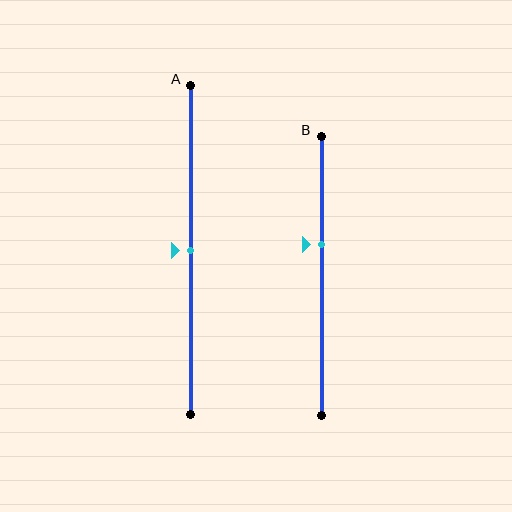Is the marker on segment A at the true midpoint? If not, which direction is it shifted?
Yes, the marker on segment A is at the true midpoint.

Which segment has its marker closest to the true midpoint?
Segment A has its marker closest to the true midpoint.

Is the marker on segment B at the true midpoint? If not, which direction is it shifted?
No, the marker on segment B is shifted upward by about 11% of the segment length.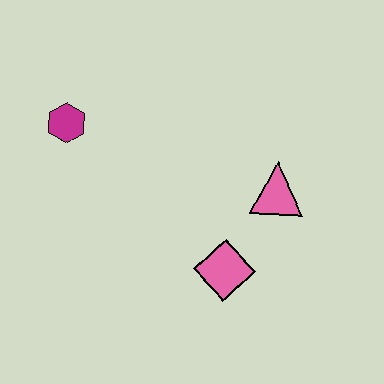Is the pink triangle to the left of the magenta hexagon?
No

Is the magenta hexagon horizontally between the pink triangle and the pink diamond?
No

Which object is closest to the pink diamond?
The pink triangle is closest to the pink diamond.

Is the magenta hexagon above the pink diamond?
Yes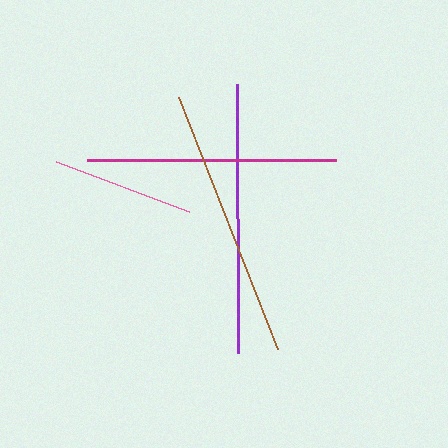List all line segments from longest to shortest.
From longest to shortest: brown, purple, magenta, pink.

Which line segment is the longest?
The brown line is the longest at approximately 271 pixels.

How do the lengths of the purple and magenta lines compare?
The purple and magenta lines are approximately the same length.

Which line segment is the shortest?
The pink line is the shortest at approximately 142 pixels.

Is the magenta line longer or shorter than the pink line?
The magenta line is longer than the pink line.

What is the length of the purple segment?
The purple segment is approximately 269 pixels long.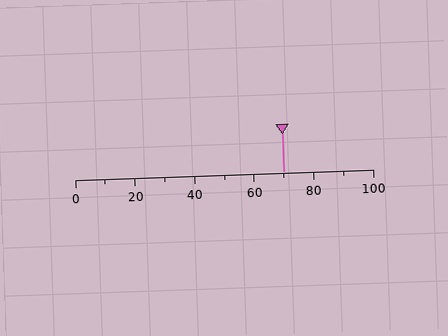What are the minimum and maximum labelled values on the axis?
The axis runs from 0 to 100.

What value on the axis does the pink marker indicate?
The marker indicates approximately 70.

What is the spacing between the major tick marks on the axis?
The major ticks are spaced 20 apart.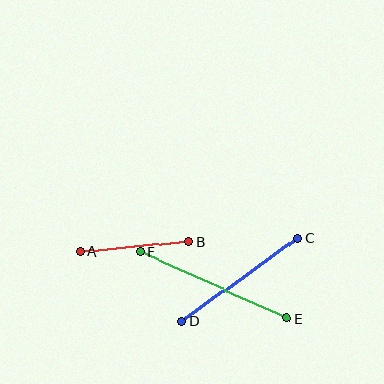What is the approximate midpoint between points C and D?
The midpoint is at approximately (240, 279) pixels.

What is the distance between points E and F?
The distance is approximately 160 pixels.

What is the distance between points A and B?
The distance is approximately 109 pixels.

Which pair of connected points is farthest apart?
Points E and F are farthest apart.